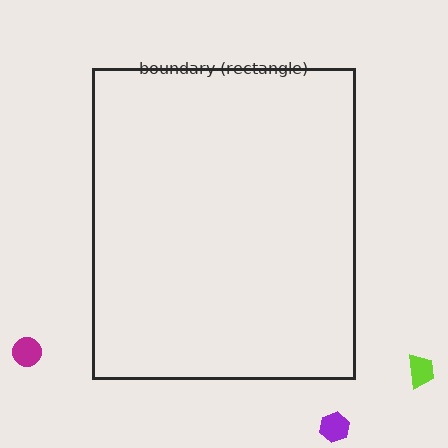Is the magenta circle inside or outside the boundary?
Outside.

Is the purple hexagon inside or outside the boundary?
Outside.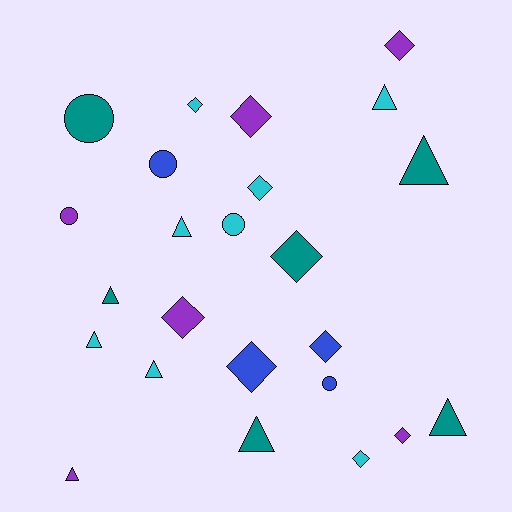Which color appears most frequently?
Cyan, with 8 objects.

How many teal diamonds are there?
There is 1 teal diamond.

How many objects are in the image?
There are 24 objects.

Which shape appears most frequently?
Diamond, with 10 objects.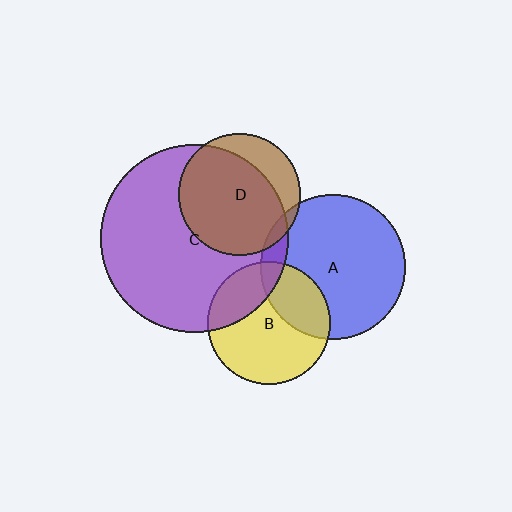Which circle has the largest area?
Circle C (purple).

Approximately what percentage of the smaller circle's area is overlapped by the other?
Approximately 5%.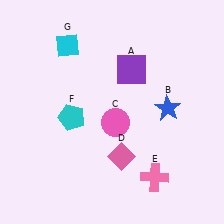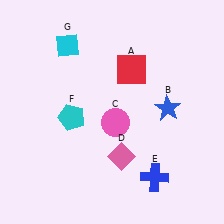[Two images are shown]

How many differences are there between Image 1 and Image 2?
There are 2 differences between the two images.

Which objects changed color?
A changed from purple to red. E changed from pink to blue.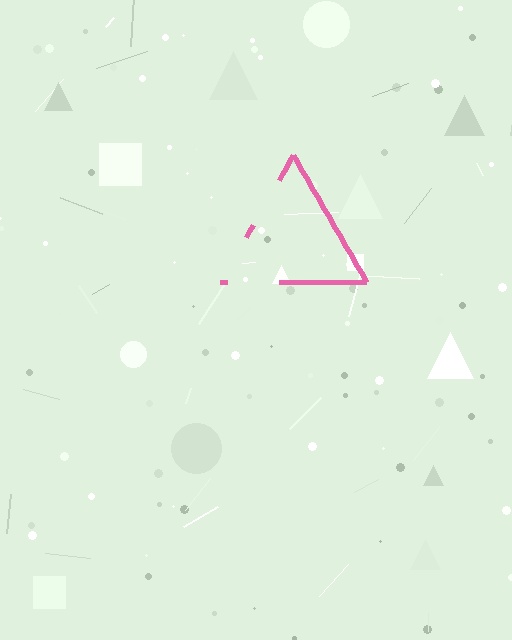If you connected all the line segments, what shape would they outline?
They would outline a triangle.